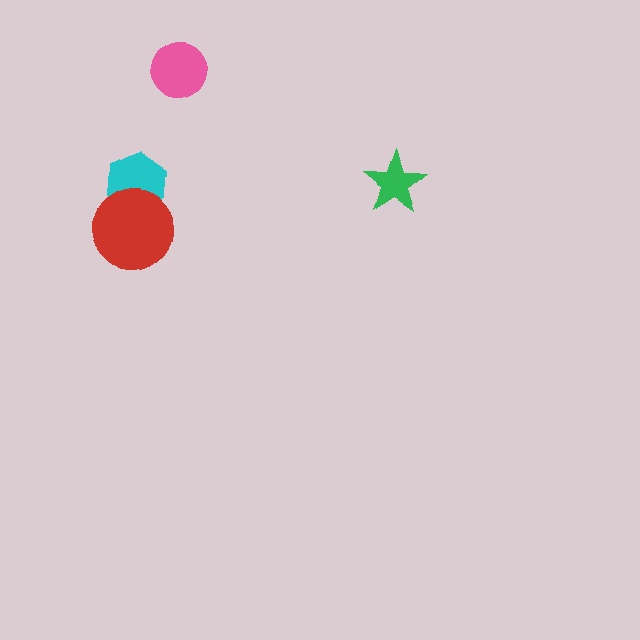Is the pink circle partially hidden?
No, no other shape covers it.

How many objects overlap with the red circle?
1 object overlaps with the red circle.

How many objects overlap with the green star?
0 objects overlap with the green star.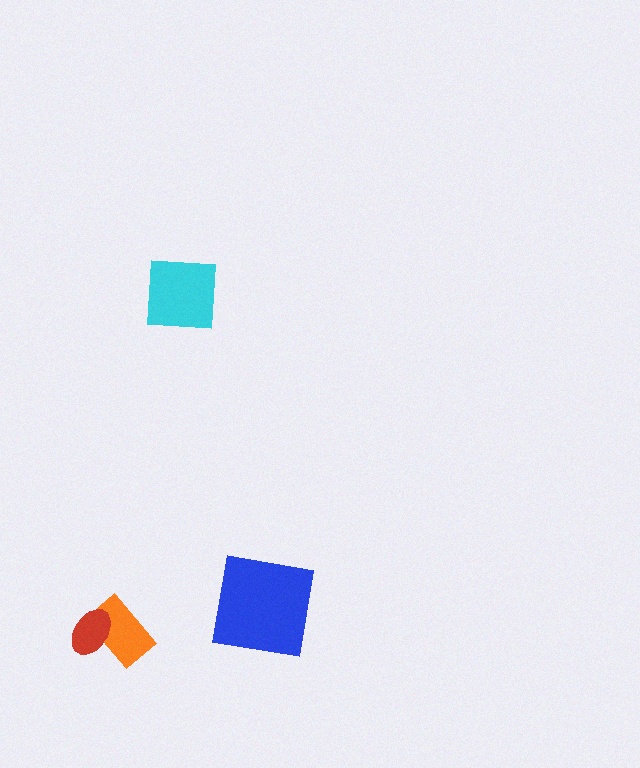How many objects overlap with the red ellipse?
1 object overlaps with the red ellipse.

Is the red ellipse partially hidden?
No, no other shape covers it.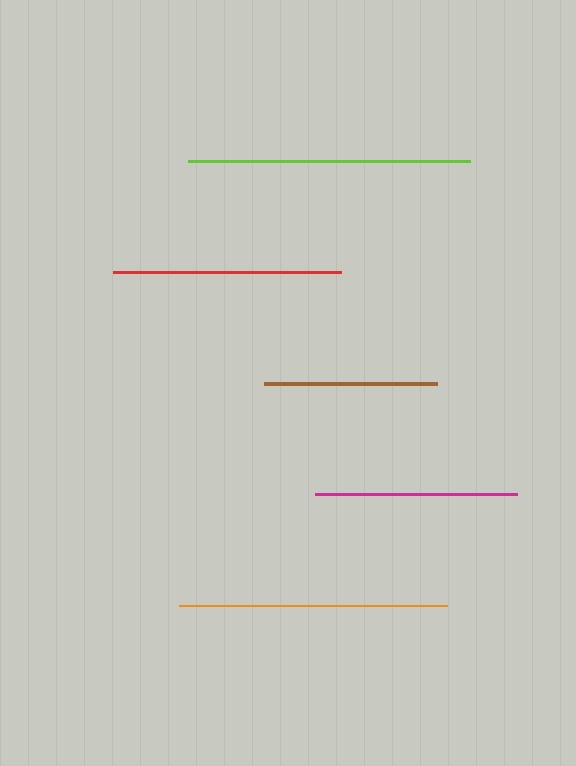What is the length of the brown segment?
The brown segment is approximately 173 pixels long.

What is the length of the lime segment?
The lime segment is approximately 282 pixels long.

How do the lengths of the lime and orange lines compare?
The lime and orange lines are approximately the same length.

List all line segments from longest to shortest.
From longest to shortest: lime, orange, red, magenta, brown.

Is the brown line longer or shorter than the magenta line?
The magenta line is longer than the brown line.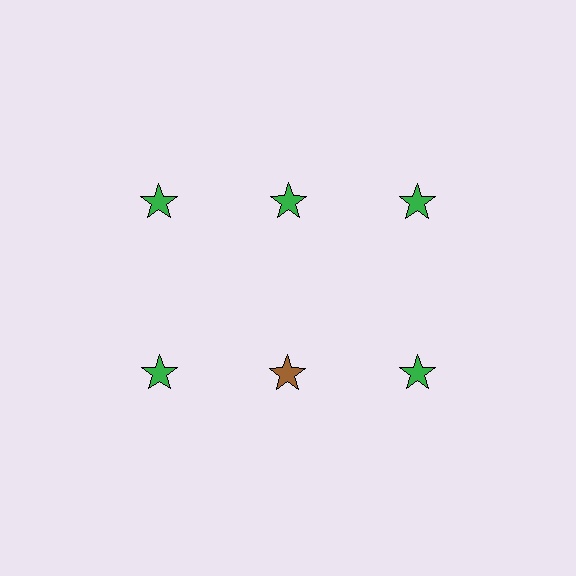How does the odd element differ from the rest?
It has a different color: brown instead of green.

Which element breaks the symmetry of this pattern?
The brown star in the second row, second from left column breaks the symmetry. All other shapes are green stars.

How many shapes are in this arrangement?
There are 6 shapes arranged in a grid pattern.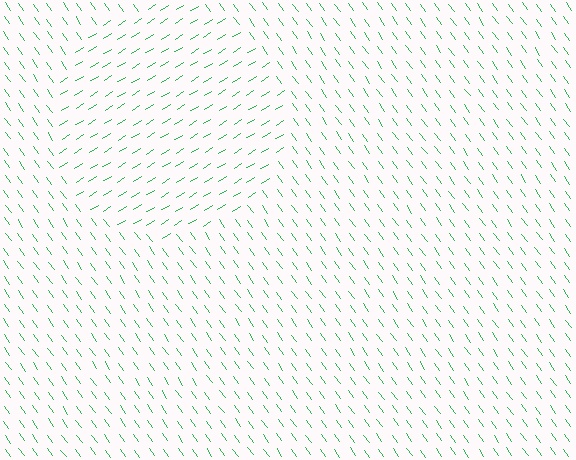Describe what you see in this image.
The image is filled with small green line segments. A circle region in the image has lines oriented differently from the surrounding lines, creating a visible texture boundary.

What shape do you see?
I see a circle.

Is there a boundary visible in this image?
Yes, there is a texture boundary formed by a change in line orientation.